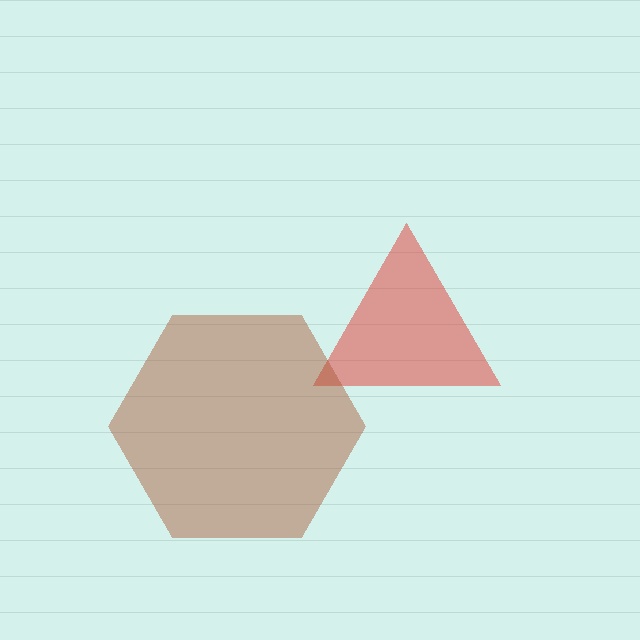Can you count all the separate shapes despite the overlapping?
Yes, there are 2 separate shapes.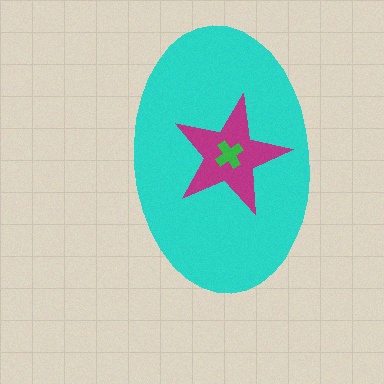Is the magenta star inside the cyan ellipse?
Yes.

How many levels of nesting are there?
3.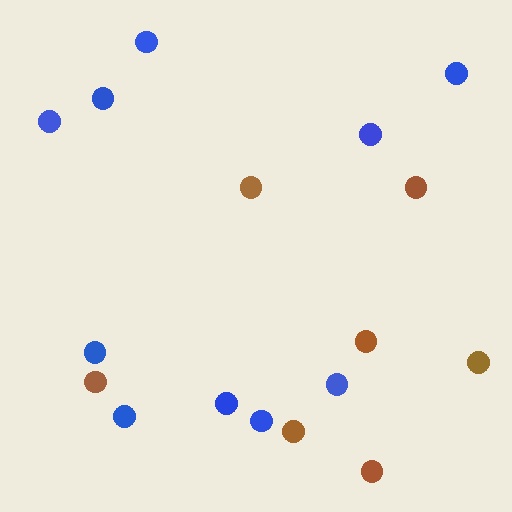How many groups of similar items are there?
There are 2 groups: one group of brown circles (7) and one group of blue circles (10).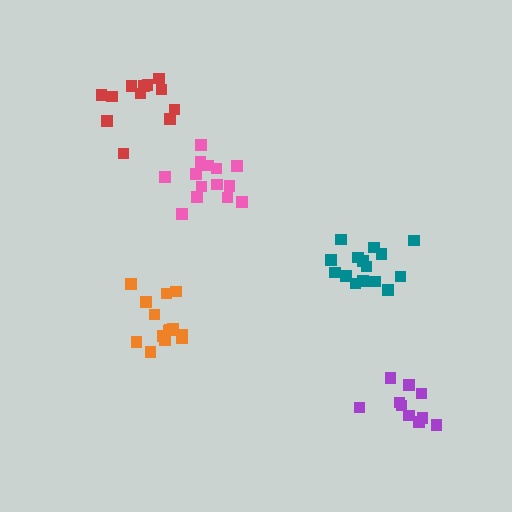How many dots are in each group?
Group 1: 14 dots, Group 2: 15 dots, Group 3: 14 dots, Group 4: 10 dots, Group 5: 12 dots (65 total).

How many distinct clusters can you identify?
There are 5 distinct clusters.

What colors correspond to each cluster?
The clusters are colored: pink, teal, orange, purple, red.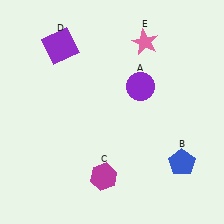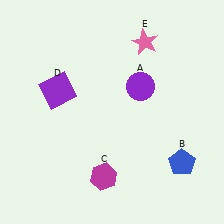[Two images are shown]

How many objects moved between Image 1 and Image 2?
1 object moved between the two images.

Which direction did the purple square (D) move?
The purple square (D) moved down.